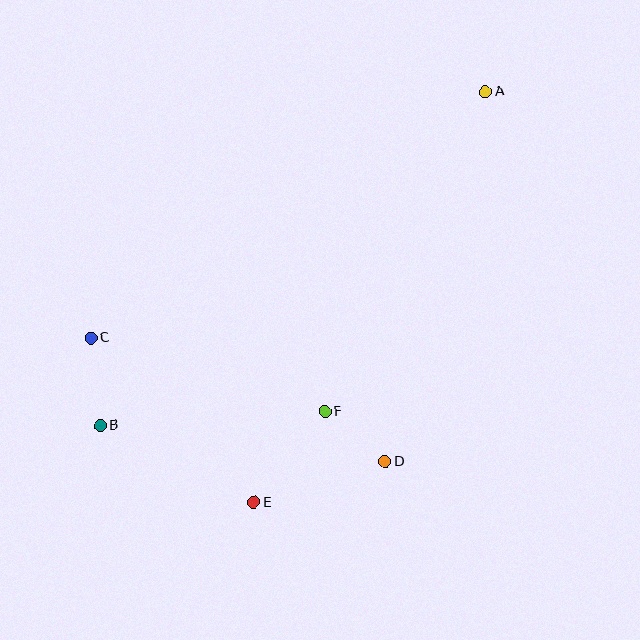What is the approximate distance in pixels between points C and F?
The distance between C and F is approximately 245 pixels.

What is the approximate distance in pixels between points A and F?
The distance between A and F is approximately 358 pixels.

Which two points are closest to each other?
Points D and F are closest to each other.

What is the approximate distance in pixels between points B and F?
The distance between B and F is approximately 225 pixels.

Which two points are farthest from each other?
Points A and B are farthest from each other.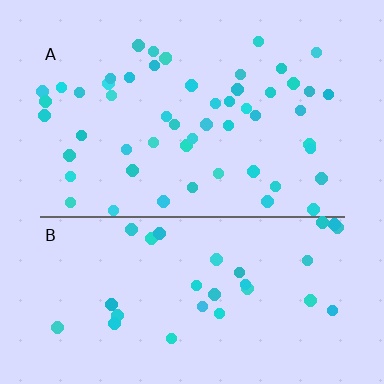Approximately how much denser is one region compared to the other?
Approximately 1.7× — region A over region B.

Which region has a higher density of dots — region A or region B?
A (the top).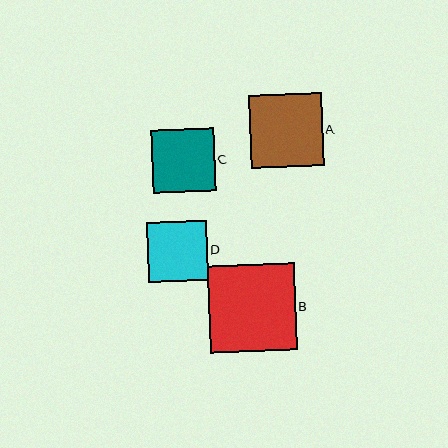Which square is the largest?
Square B is the largest with a size of approximately 87 pixels.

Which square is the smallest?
Square D is the smallest with a size of approximately 60 pixels.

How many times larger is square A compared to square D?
Square A is approximately 1.2 times the size of square D.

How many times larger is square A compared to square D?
Square A is approximately 1.2 times the size of square D.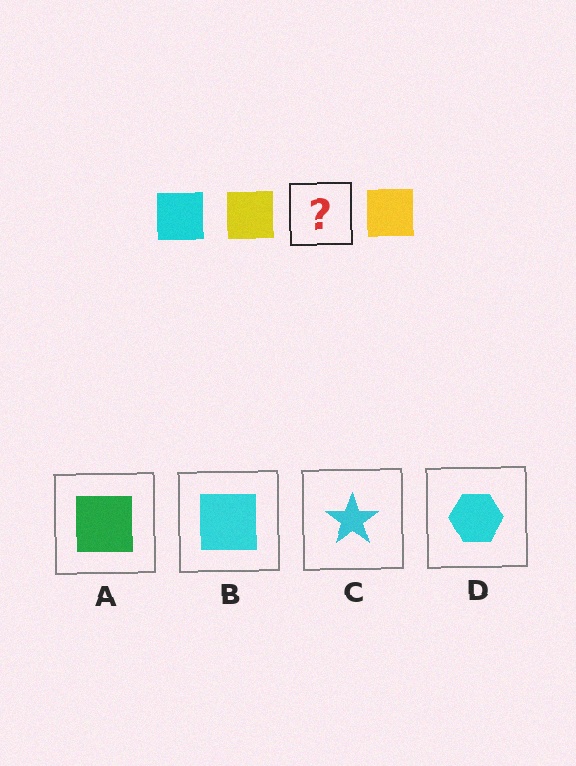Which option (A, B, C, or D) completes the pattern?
B.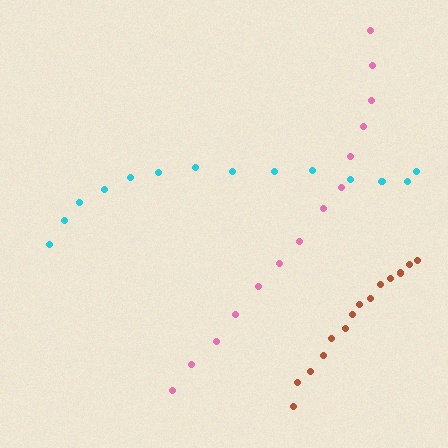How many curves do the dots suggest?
There are 3 distinct paths.